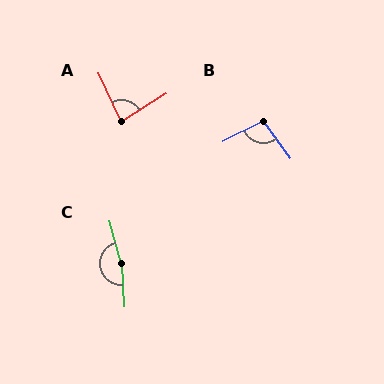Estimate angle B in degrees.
Approximately 100 degrees.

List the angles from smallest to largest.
A (82°), B (100°), C (168°).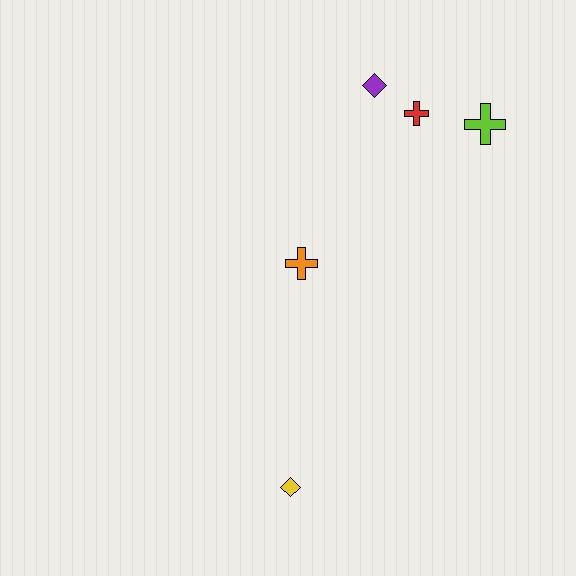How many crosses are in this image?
There are 3 crosses.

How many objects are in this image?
There are 5 objects.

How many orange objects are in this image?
There is 1 orange object.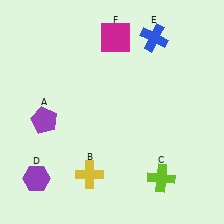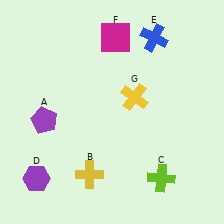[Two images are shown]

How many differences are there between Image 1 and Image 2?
There is 1 difference between the two images.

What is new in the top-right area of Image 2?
A yellow cross (G) was added in the top-right area of Image 2.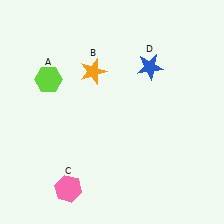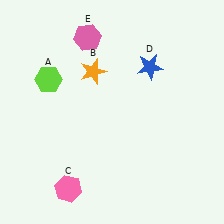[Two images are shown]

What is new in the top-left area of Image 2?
A pink hexagon (E) was added in the top-left area of Image 2.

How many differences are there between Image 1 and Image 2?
There is 1 difference between the two images.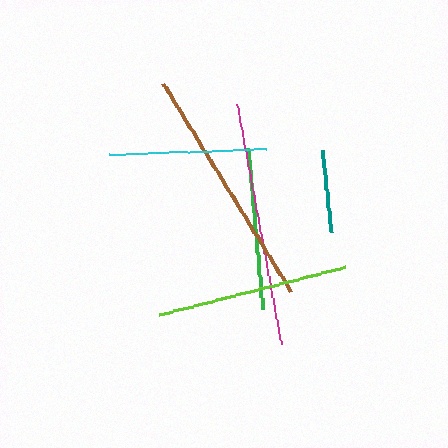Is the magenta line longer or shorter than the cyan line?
The magenta line is longer than the cyan line.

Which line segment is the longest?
The brown line is the longest at approximately 244 pixels.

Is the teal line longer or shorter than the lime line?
The lime line is longer than the teal line.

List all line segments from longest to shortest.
From longest to shortest: brown, magenta, lime, green, cyan, teal.